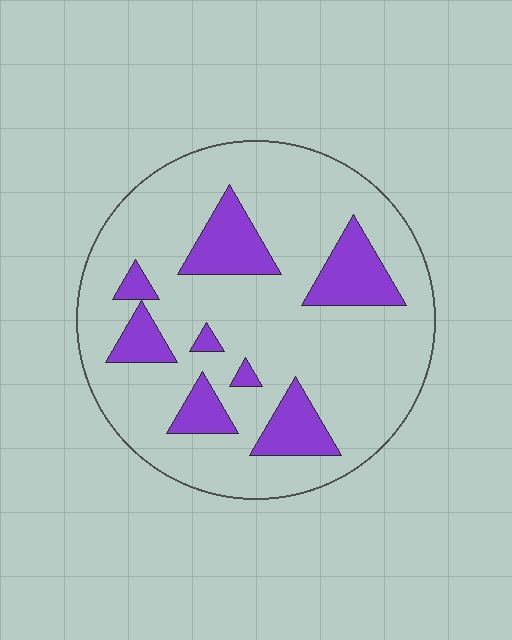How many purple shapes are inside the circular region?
8.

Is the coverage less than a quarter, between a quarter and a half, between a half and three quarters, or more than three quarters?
Less than a quarter.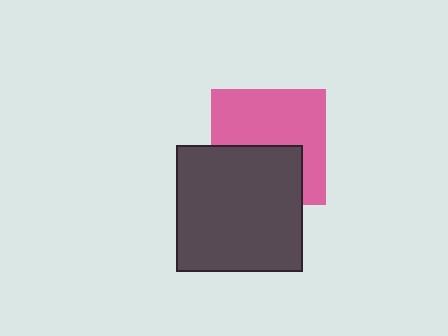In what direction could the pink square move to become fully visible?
The pink square could move up. That would shift it out from behind the dark gray square entirely.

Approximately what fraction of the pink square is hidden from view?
Roughly 42% of the pink square is hidden behind the dark gray square.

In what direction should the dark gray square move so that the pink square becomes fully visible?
The dark gray square should move down. That is the shortest direction to clear the overlap and leave the pink square fully visible.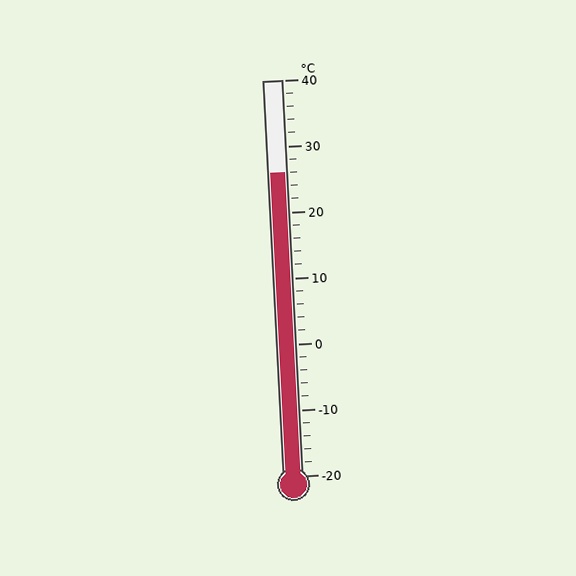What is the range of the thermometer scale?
The thermometer scale ranges from -20°C to 40°C.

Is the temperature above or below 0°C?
The temperature is above 0°C.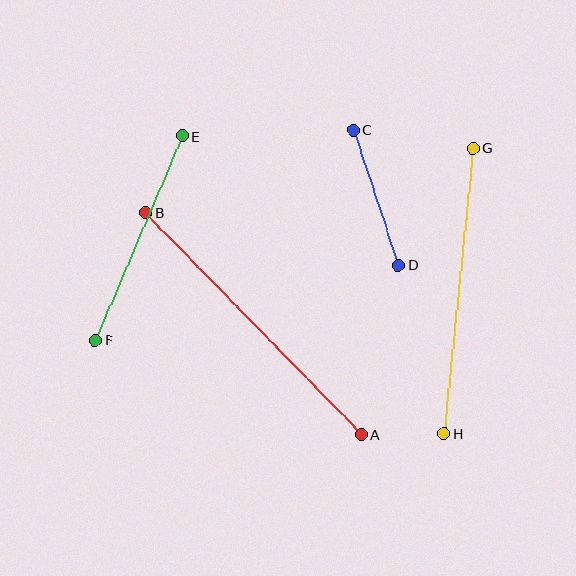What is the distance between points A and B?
The distance is approximately 310 pixels.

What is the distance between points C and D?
The distance is approximately 142 pixels.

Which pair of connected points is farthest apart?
Points A and B are farthest apart.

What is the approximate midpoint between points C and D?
The midpoint is at approximately (376, 198) pixels.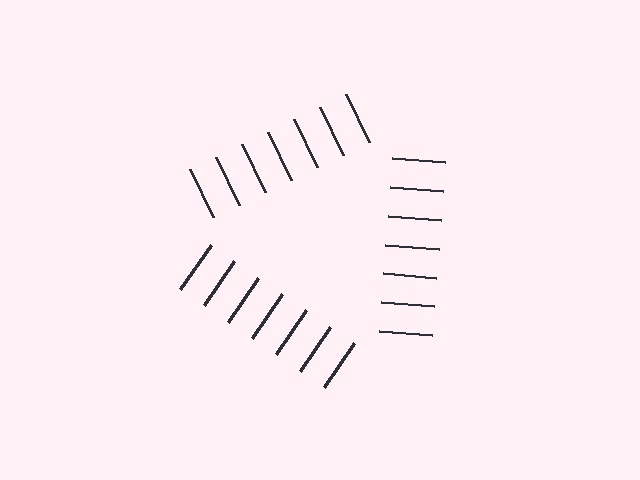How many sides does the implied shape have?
3 sides — the line-ends trace a triangle.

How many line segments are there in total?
21 — 7 along each of the 3 edges.